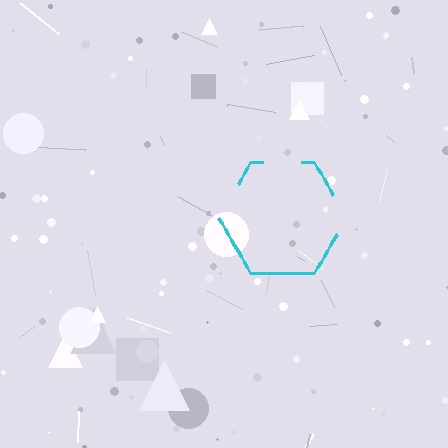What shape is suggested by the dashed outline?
The dashed outline suggests a hexagon.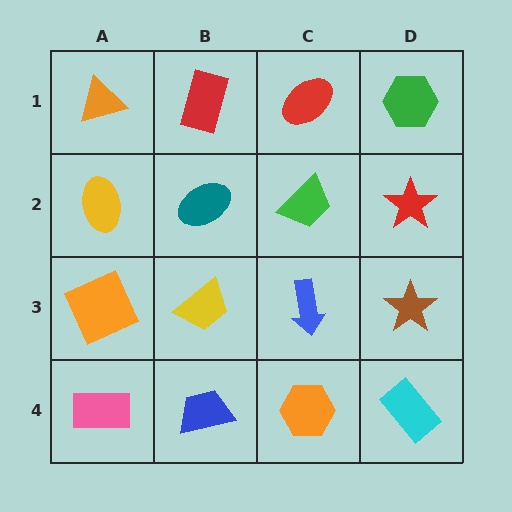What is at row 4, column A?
A pink rectangle.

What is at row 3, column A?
An orange square.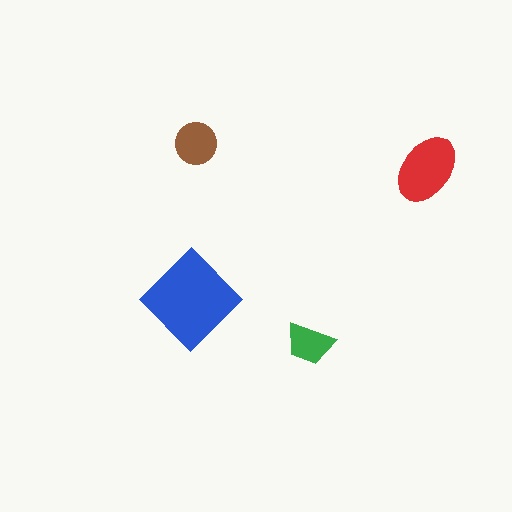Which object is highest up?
The brown circle is topmost.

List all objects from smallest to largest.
The green trapezoid, the brown circle, the red ellipse, the blue diamond.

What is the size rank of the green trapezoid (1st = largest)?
4th.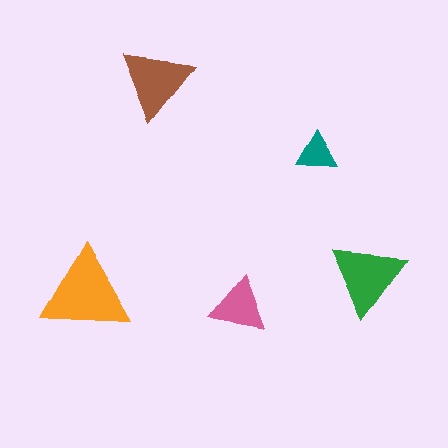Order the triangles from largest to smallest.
the orange one, the green one, the brown one, the pink one, the teal one.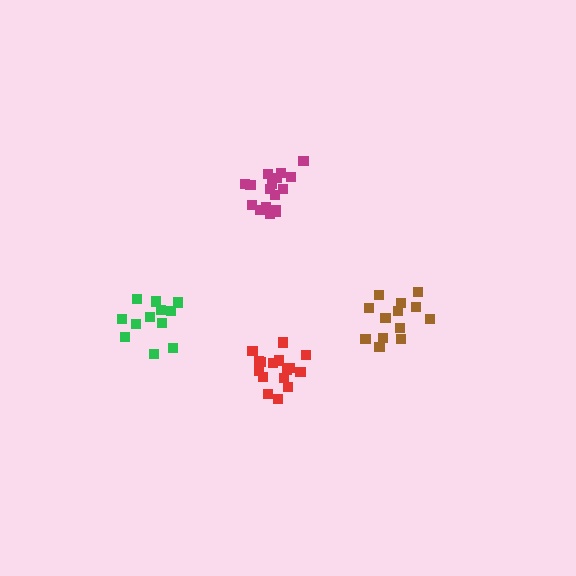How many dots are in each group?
Group 1: 17 dots, Group 2: 17 dots, Group 3: 13 dots, Group 4: 12 dots (59 total).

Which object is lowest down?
The red cluster is bottommost.